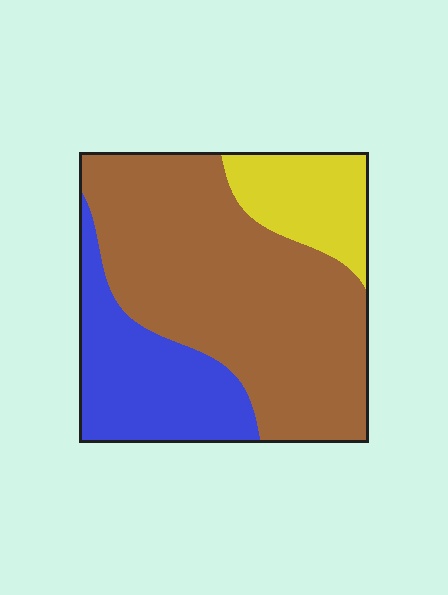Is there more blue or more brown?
Brown.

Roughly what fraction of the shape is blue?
Blue covers roughly 25% of the shape.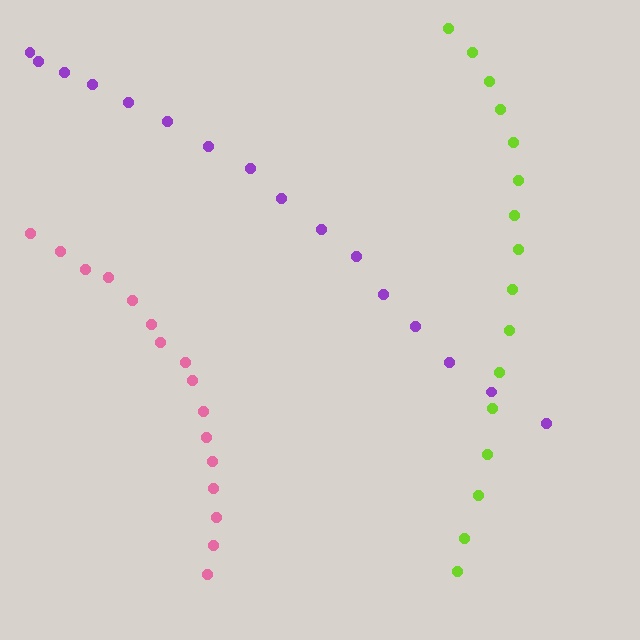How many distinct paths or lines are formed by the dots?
There are 3 distinct paths.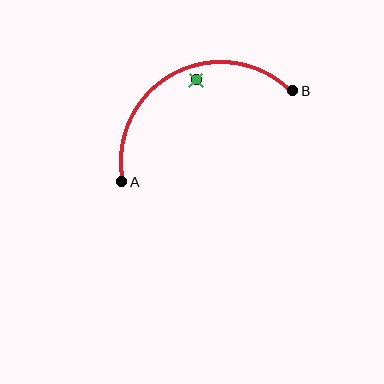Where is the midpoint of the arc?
The arc midpoint is the point on the curve farthest from the straight line joining A and B. It sits above that line.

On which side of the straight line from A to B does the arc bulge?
The arc bulges above the straight line connecting A and B.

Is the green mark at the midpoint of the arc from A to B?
No — the green mark does not lie on the arc at all. It sits slightly inside the curve.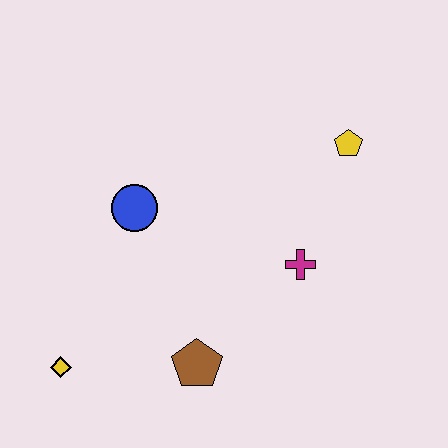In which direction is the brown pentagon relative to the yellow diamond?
The brown pentagon is to the right of the yellow diamond.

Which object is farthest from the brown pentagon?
The yellow pentagon is farthest from the brown pentagon.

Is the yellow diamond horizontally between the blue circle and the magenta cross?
No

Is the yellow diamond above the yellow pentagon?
No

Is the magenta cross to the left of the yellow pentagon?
Yes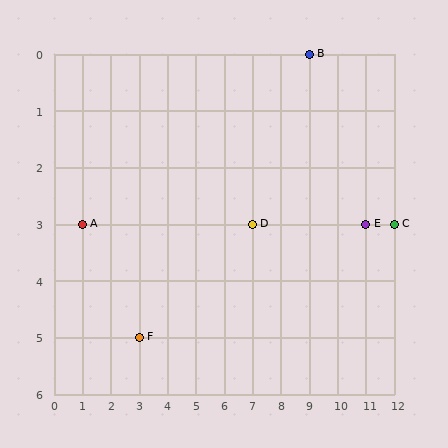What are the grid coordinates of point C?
Point C is at grid coordinates (12, 3).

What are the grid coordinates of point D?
Point D is at grid coordinates (7, 3).